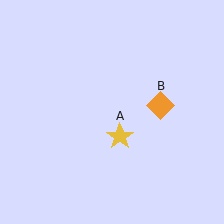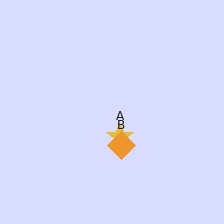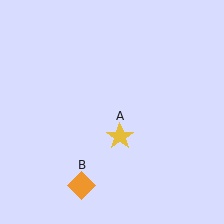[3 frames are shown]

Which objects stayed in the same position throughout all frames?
Yellow star (object A) remained stationary.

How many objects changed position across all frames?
1 object changed position: orange diamond (object B).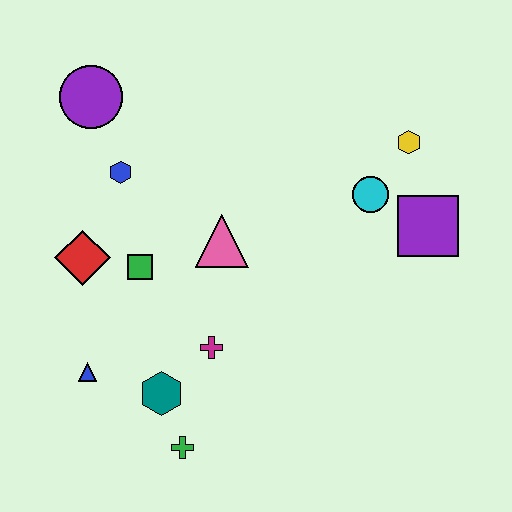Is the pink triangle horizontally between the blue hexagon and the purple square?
Yes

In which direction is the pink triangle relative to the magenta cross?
The pink triangle is above the magenta cross.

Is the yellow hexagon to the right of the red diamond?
Yes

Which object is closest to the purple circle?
The blue hexagon is closest to the purple circle.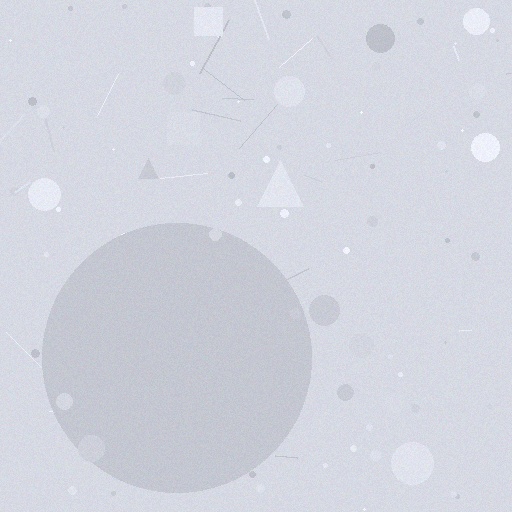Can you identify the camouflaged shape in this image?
The camouflaged shape is a circle.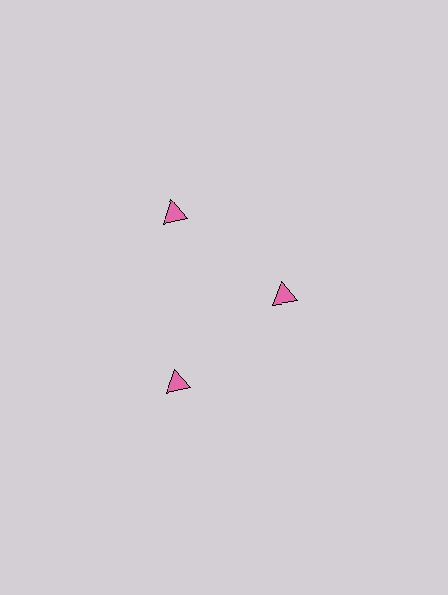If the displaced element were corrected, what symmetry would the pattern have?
It would have 3-fold rotational symmetry — the pattern would map onto itself every 120 degrees.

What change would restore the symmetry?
The symmetry would be restored by moving it outward, back onto the ring so that all 3 triangles sit at equal angles and equal distance from the center.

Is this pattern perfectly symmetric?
No. The 3 pink triangles are arranged in a ring, but one element near the 3 o'clock position is pulled inward toward the center, breaking the 3-fold rotational symmetry.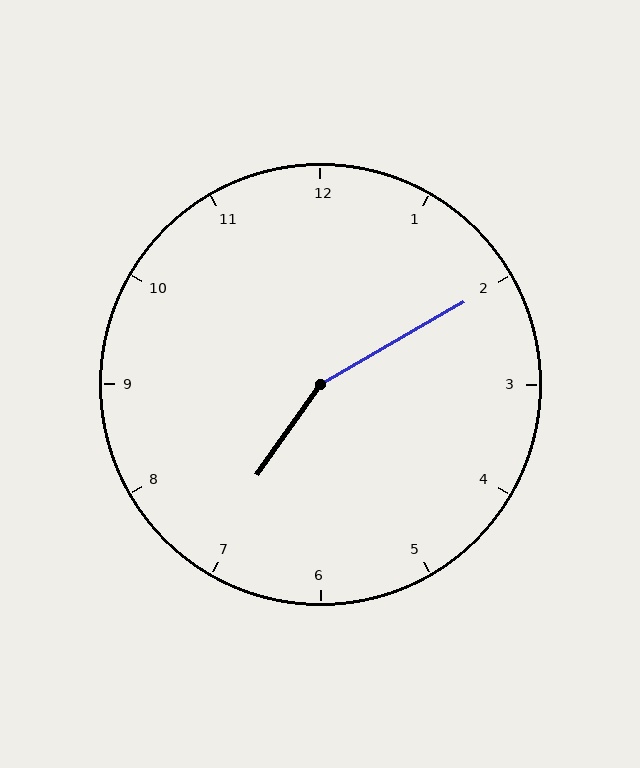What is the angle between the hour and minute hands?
Approximately 155 degrees.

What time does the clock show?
7:10.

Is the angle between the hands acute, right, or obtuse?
It is obtuse.